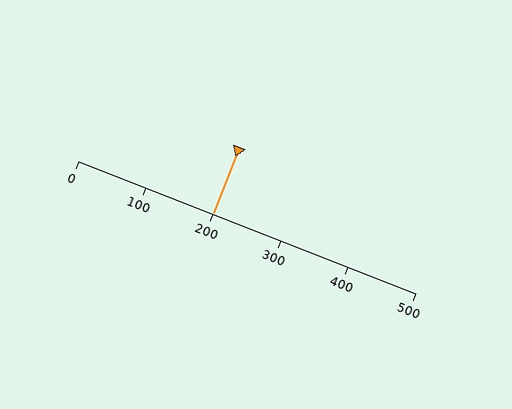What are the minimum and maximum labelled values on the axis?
The axis runs from 0 to 500.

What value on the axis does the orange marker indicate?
The marker indicates approximately 200.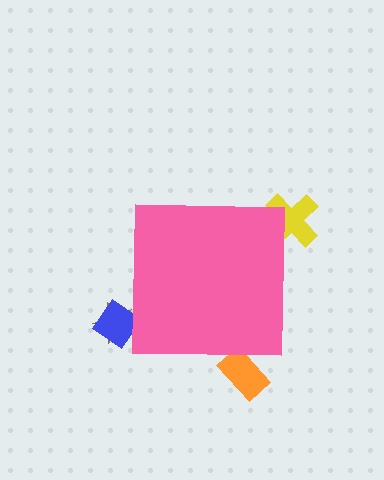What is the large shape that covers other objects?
A pink square.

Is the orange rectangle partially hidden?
Yes, the orange rectangle is partially hidden behind the pink square.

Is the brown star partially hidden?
Yes, the brown star is partially hidden behind the pink square.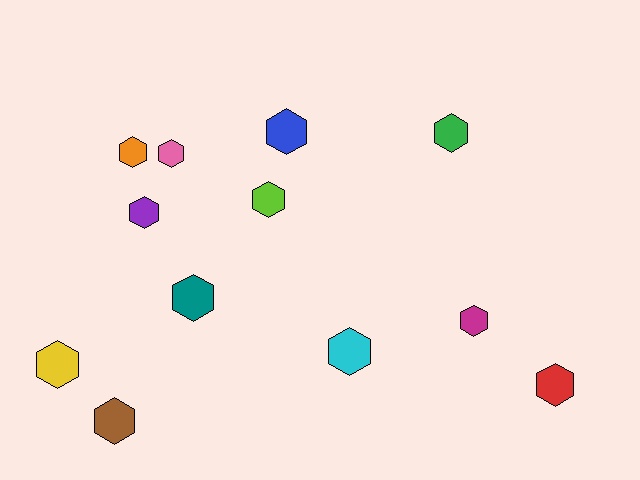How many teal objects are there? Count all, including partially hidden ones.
There is 1 teal object.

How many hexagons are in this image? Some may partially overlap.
There are 12 hexagons.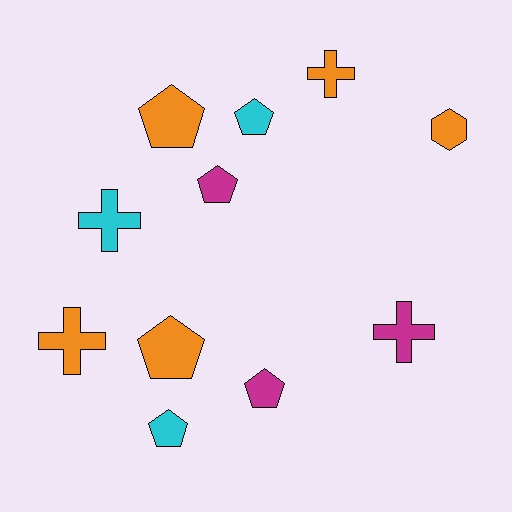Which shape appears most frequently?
Pentagon, with 6 objects.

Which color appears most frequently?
Orange, with 5 objects.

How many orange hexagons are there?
There is 1 orange hexagon.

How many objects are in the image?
There are 11 objects.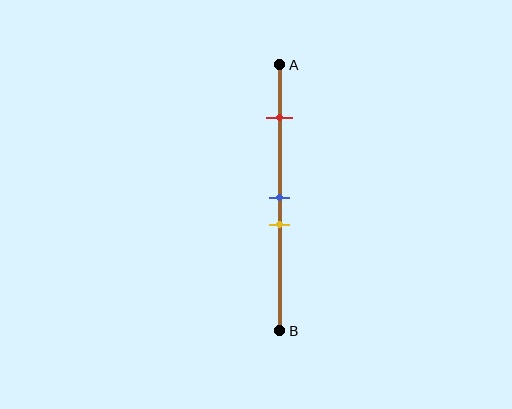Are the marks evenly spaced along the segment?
No, the marks are not evenly spaced.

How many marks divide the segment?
There are 3 marks dividing the segment.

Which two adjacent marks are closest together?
The blue and yellow marks are the closest adjacent pair.